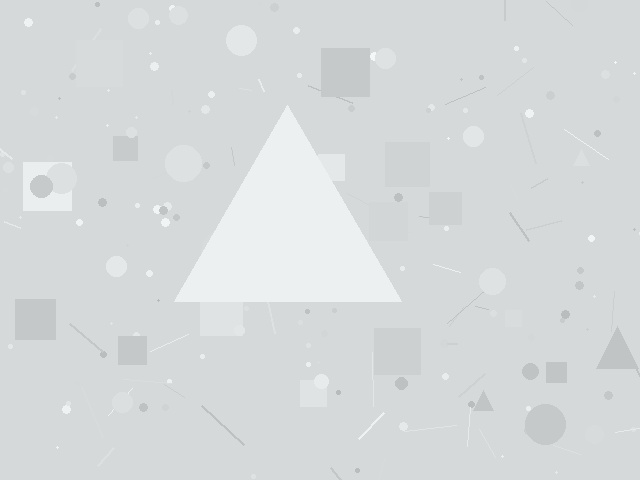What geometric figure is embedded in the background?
A triangle is embedded in the background.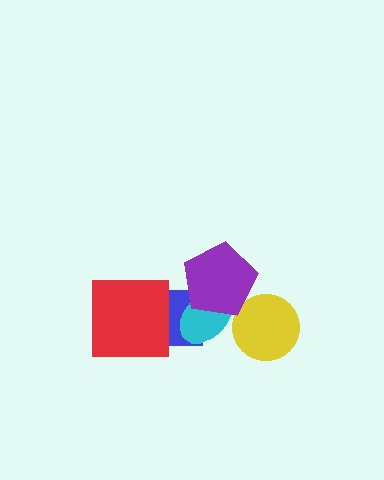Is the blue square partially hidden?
Yes, it is partially covered by another shape.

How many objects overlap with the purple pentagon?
2 objects overlap with the purple pentagon.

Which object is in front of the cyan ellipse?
The purple pentagon is in front of the cyan ellipse.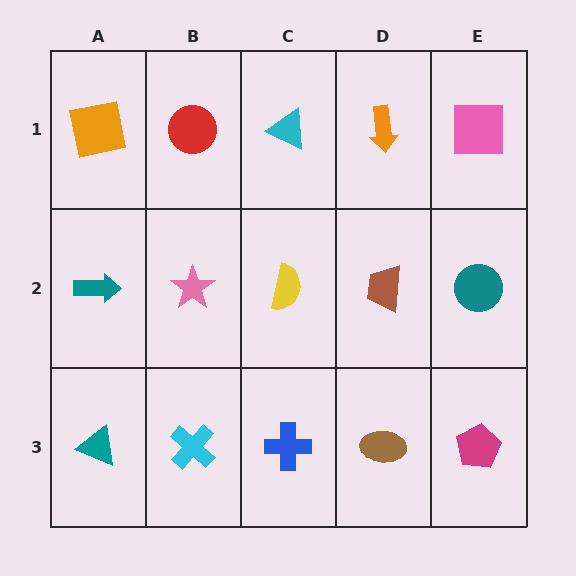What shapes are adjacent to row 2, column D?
An orange arrow (row 1, column D), a brown ellipse (row 3, column D), a yellow semicircle (row 2, column C), a teal circle (row 2, column E).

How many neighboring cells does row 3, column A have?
2.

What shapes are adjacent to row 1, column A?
A teal arrow (row 2, column A), a red circle (row 1, column B).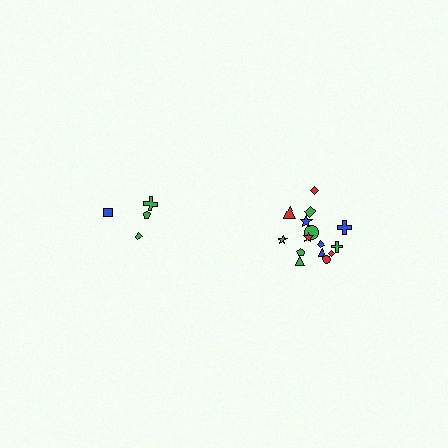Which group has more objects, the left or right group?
The right group.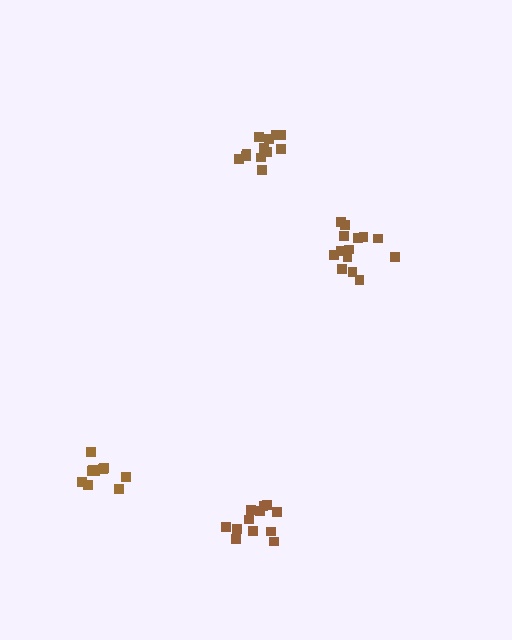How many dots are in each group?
Group 1: 14 dots, Group 2: 10 dots, Group 3: 14 dots, Group 4: 12 dots (50 total).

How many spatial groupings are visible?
There are 4 spatial groupings.